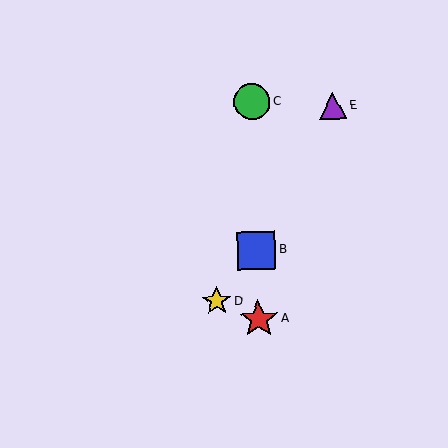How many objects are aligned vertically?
3 objects (A, B, C) are aligned vertically.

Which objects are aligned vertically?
Objects A, B, C are aligned vertically.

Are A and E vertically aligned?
No, A is at x≈259 and E is at x≈333.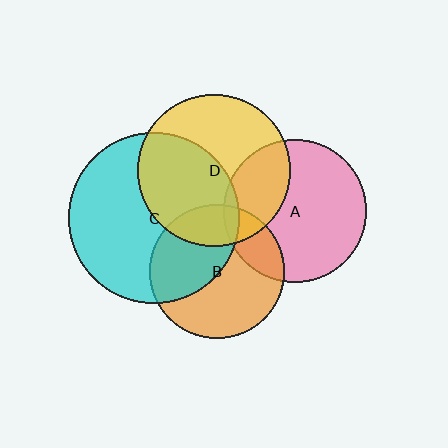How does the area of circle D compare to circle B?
Approximately 1.3 times.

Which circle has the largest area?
Circle C (cyan).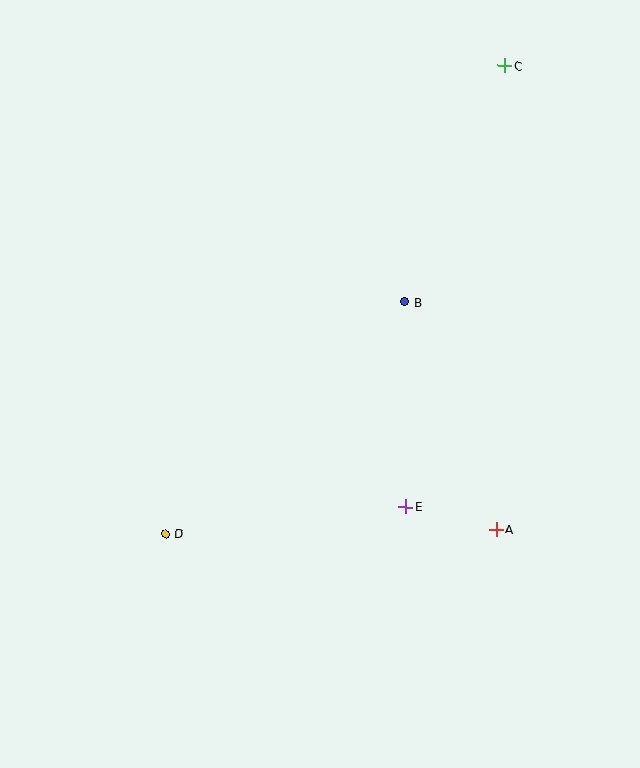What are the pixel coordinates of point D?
Point D is at (166, 534).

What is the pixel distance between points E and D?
The distance between E and D is 242 pixels.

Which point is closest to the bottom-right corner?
Point A is closest to the bottom-right corner.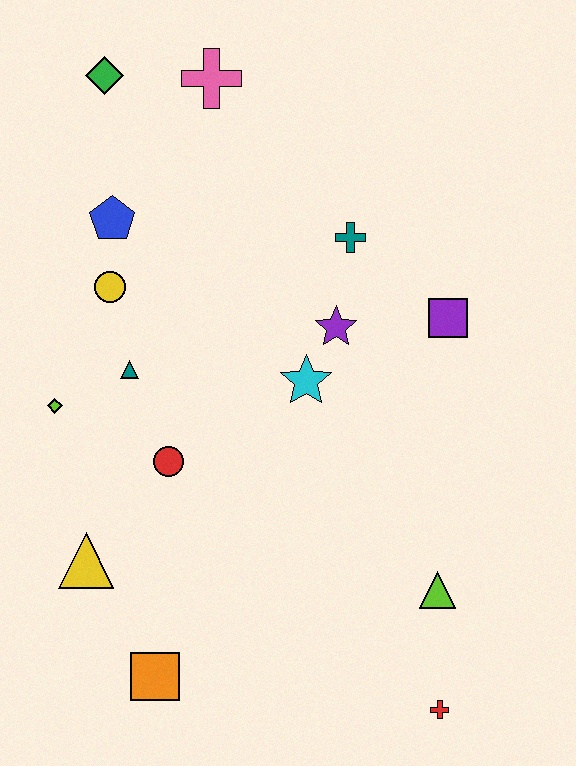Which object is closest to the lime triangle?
The red cross is closest to the lime triangle.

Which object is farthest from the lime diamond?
The red cross is farthest from the lime diamond.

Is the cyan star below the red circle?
No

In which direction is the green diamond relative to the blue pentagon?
The green diamond is above the blue pentagon.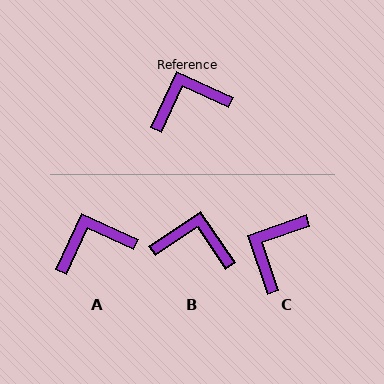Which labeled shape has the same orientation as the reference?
A.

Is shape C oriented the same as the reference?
No, it is off by about 44 degrees.